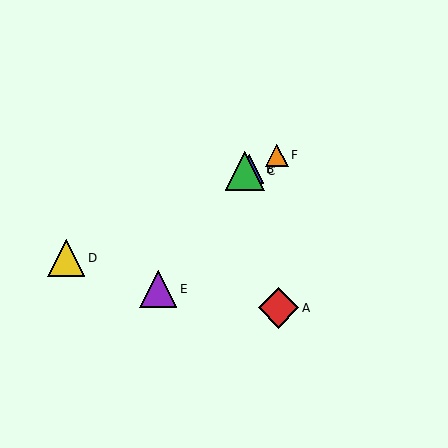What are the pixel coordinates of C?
Object C is at (245, 171).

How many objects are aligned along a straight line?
4 objects (B, C, D, F) are aligned along a straight line.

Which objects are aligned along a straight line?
Objects B, C, D, F are aligned along a straight line.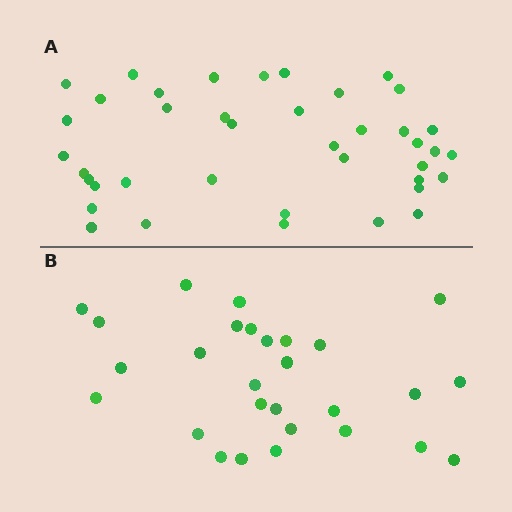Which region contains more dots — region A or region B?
Region A (the top region) has more dots.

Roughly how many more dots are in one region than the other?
Region A has roughly 12 or so more dots than region B.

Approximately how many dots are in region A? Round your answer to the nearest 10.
About 40 dots.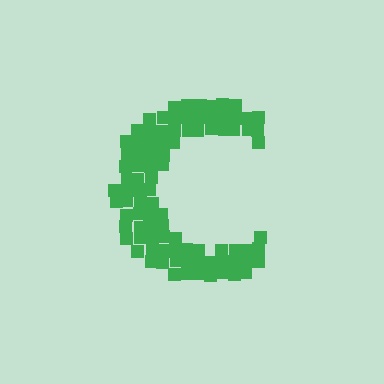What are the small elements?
The small elements are squares.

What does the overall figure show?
The overall figure shows the letter C.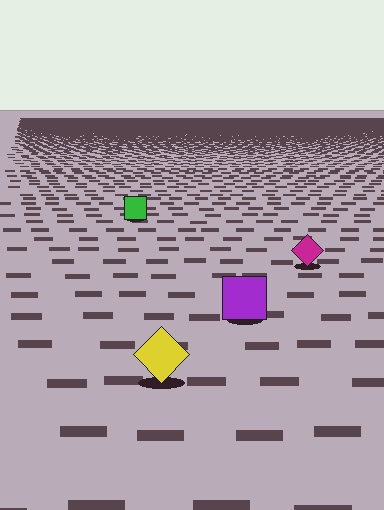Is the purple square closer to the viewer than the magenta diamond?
Yes. The purple square is closer — you can tell from the texture gradient: the ground texture is coarser near it.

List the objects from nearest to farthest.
From nearest to farthest: the yellow diamond, the purple square, the magenta diamond, the green square.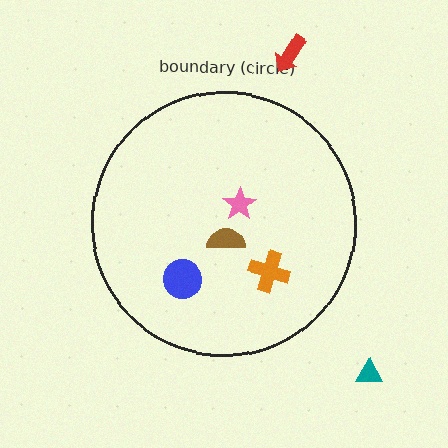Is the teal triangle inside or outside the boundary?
Outside.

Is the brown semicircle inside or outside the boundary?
Inside.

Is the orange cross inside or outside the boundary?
Inside.